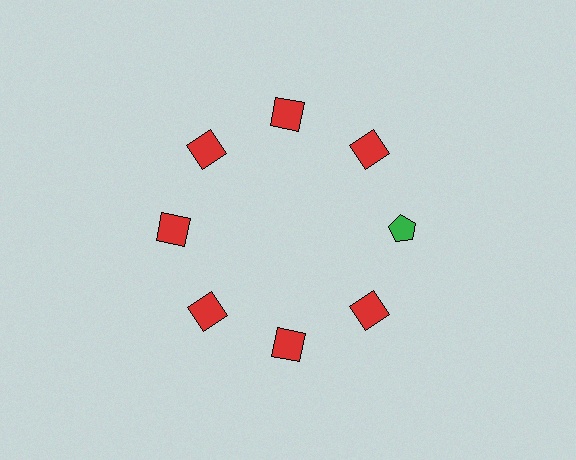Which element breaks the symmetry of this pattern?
The green pentagon at roughly the 3 o'clock position breaks the symmetry. All other shapes are red squares.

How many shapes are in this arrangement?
There are 8 shapes arranged in a ring pattern.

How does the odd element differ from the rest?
It differs in both color (green instead of red) and shape (pentagon instead of square).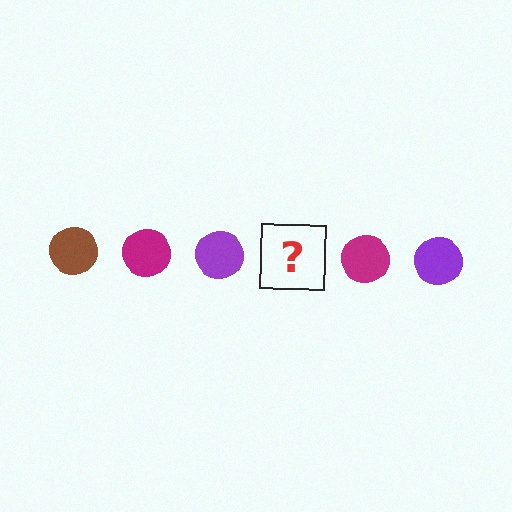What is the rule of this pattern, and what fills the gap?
The rule is that the pattern cycles through brown, magenta, purple circles. The gap should be filled with a brown circle.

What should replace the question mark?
The question mark should be replaced with a brown circle.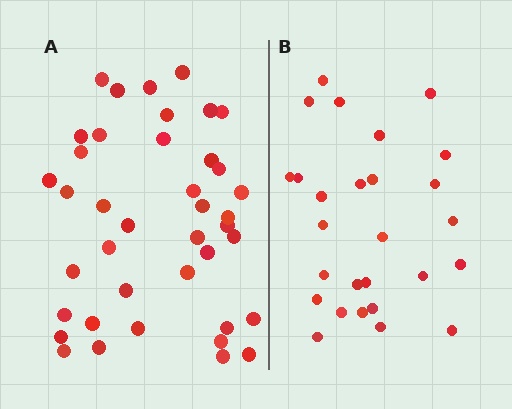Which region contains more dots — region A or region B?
Region A (the left region) has more dots.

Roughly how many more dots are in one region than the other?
Region A has approximately 15 more dots than region B.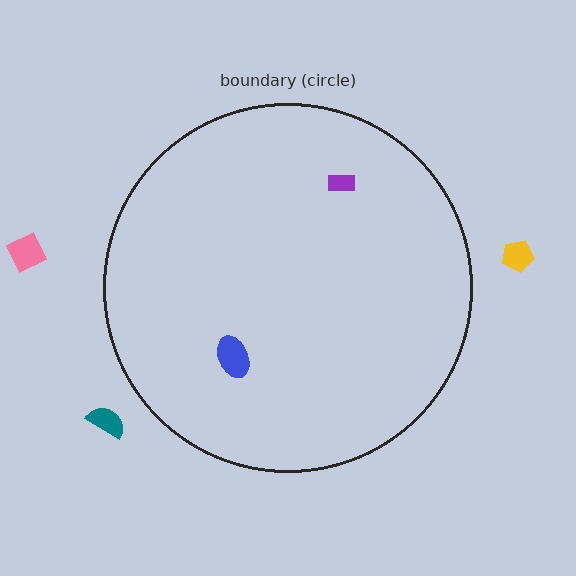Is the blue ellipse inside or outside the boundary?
Inside.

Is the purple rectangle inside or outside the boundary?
Inside.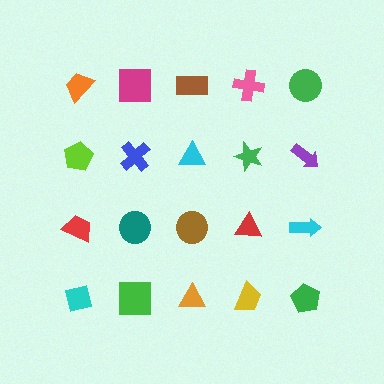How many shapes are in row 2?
5 shapes.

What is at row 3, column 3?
A brown circle.